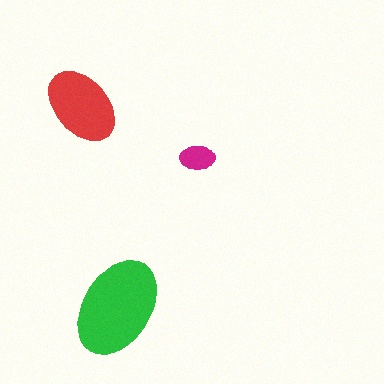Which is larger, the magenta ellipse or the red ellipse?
The red one.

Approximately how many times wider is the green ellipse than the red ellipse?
About 1.5 times wider.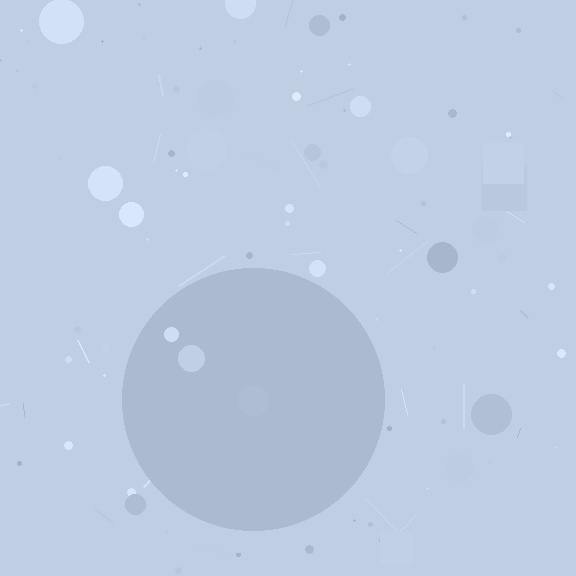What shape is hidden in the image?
A circle is hidden in the image.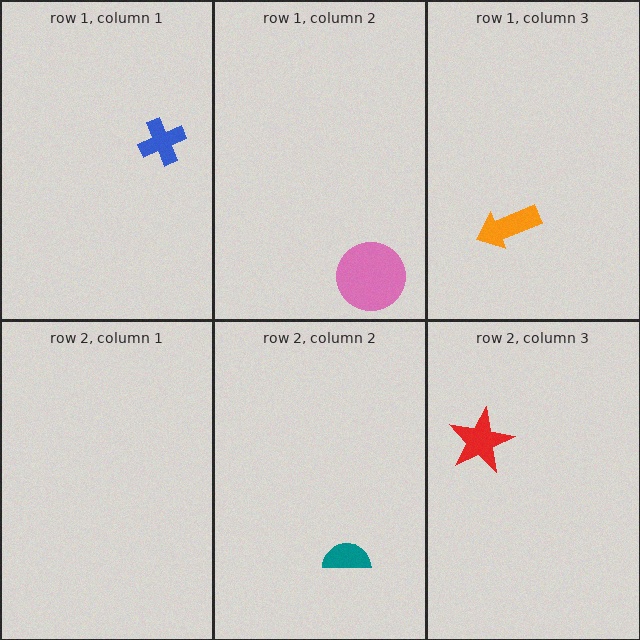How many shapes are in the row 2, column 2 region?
1.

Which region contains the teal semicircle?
The row 2, column 2 region.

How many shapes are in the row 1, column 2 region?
1.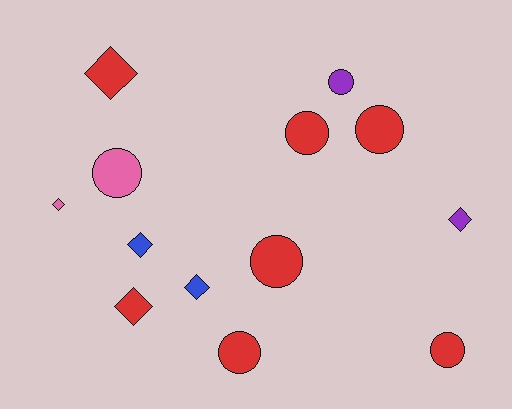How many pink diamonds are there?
There is 1 pink diamond.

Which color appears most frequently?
Red, with 7 objects.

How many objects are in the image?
There are 13 objects.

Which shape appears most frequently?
Circle, with 7 objects.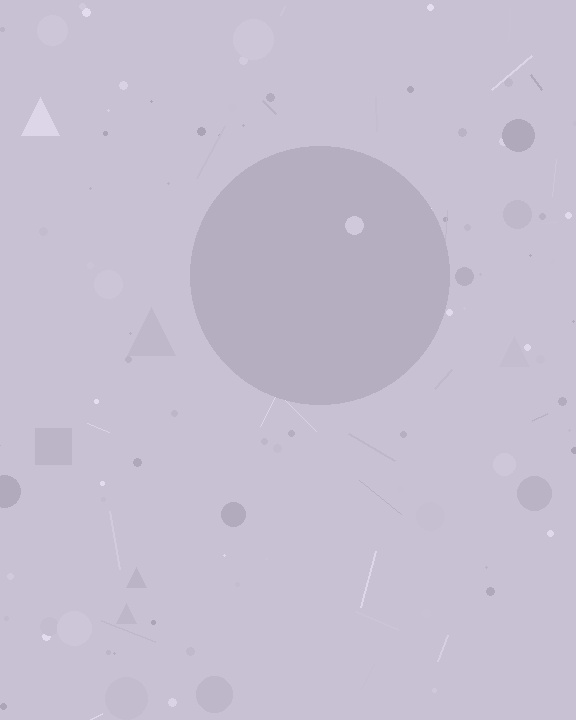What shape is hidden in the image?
A circle is hidden in the image.